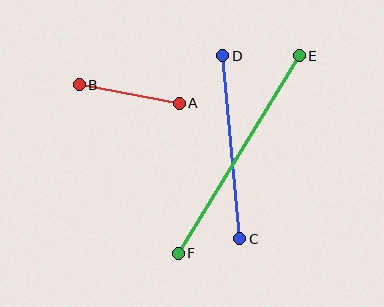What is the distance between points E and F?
The distance is approximately 231 pixels.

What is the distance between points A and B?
The distance is approximately 102 pixels.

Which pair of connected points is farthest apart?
Points E and F are farthest apart.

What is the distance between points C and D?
The distance is approximately 184 pixels.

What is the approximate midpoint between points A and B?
The midpoint is at approximately (129, 94) pixels.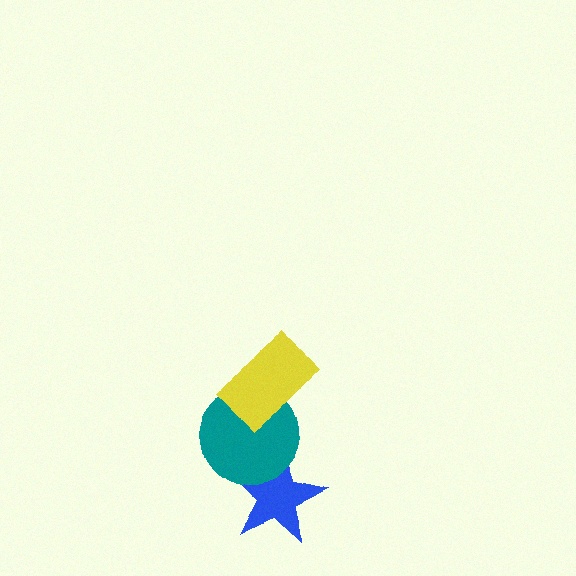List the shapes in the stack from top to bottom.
From top to bottom: the yellow rectangle, the teal circle, the blue star.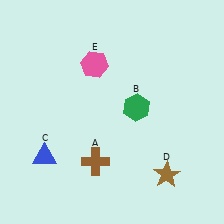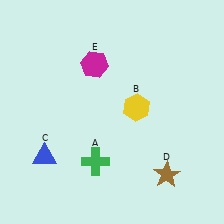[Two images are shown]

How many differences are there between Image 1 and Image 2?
There are 3 differences between the two images.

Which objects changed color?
A changed from brown to green. B changed from green to yellow. E changed from pink to magenta.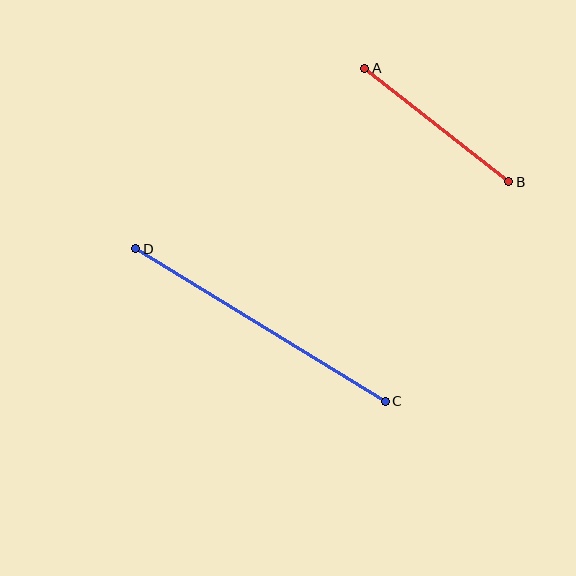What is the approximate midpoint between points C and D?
The midpoint is at approximately (260, 325) pixels.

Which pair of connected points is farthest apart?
Points C and D are farthest apart.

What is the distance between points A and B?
The distance is approximately 183 pixels.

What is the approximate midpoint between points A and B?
The midpoint is at approximately (437, 125) pixels.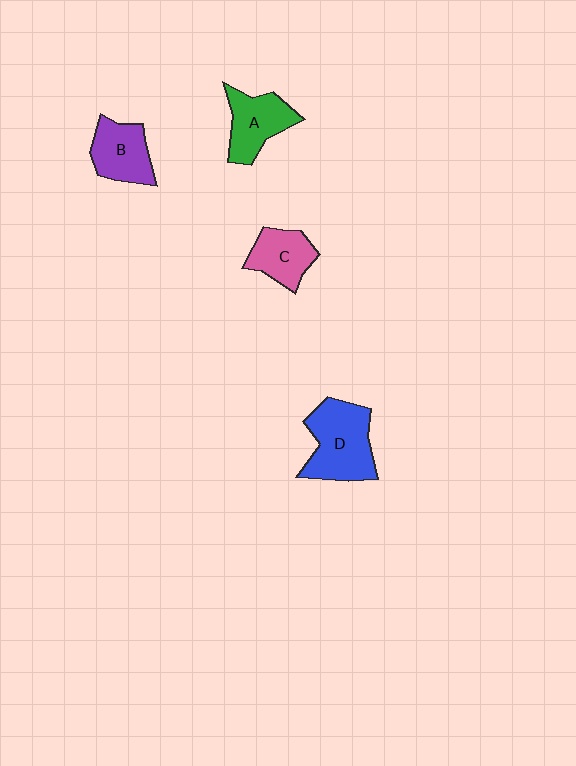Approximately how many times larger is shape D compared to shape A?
Approximately 1.4 times.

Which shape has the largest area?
Shape D (blue).